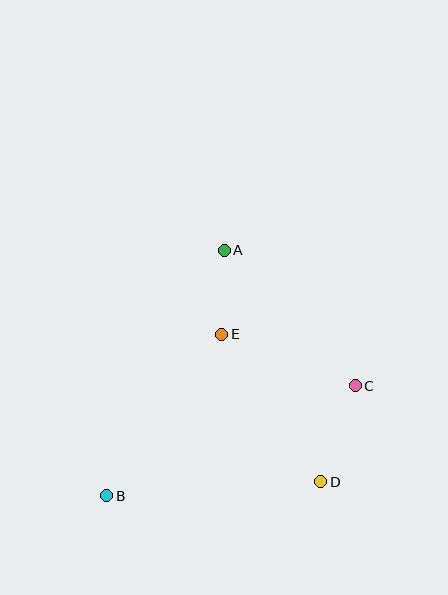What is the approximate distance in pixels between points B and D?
The distance between B and D is approximately 215 pixels.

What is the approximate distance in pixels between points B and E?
The distance between B and E is approximately 198 pixels.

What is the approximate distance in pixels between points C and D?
The distance between C and D is approximately 102 pixels.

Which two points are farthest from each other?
Points A and B are farthest from each other.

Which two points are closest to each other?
Points A and E are closest to each other.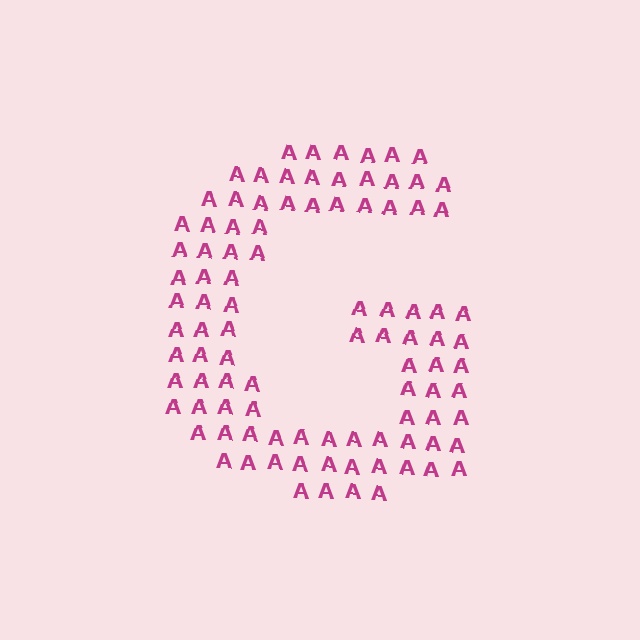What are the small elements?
The small elements are letter A's.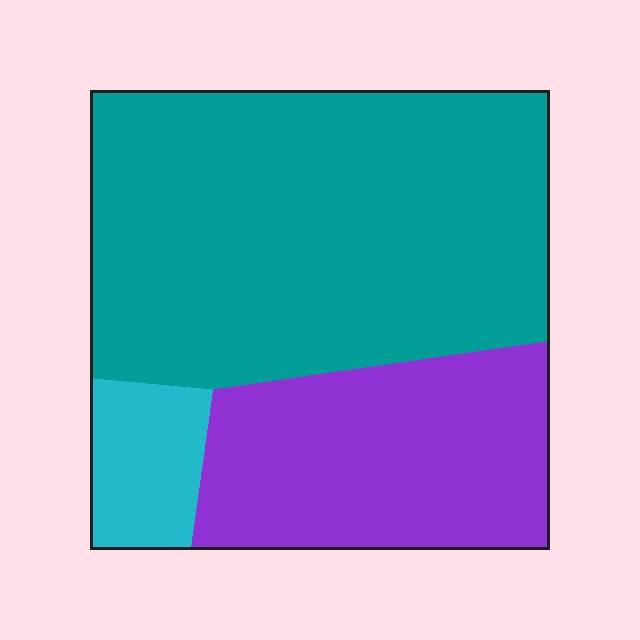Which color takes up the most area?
Teal, at roughly 60%.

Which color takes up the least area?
Cyan, at roughly 10%.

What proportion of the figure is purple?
Purple takes up about one third (1/3) of the figure.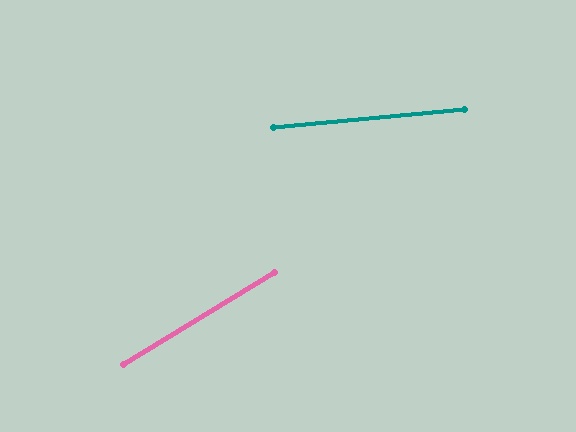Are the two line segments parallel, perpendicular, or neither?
Neither parallel nor perpendicular — they differ by about 26°.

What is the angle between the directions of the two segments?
Approximately 26 degrees.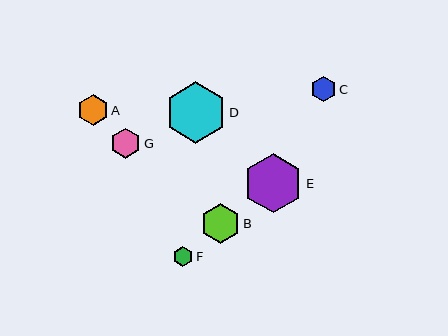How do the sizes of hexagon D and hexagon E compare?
Hexagon D and hexagon E are approximately the same size.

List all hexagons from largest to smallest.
From largest to smallest: D, E, B, G, A, C, F.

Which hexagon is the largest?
Hexagon D is the largest with a size of approximately 61 pixels.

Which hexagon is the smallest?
Hexagon F is the smallest with a size of approximately 20 pixels.